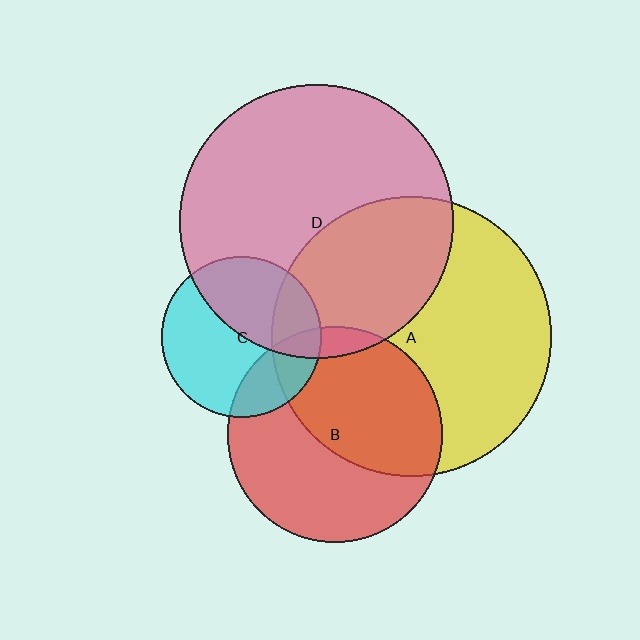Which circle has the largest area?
Circle A (yellow).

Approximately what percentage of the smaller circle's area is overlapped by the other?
Approximately 5%.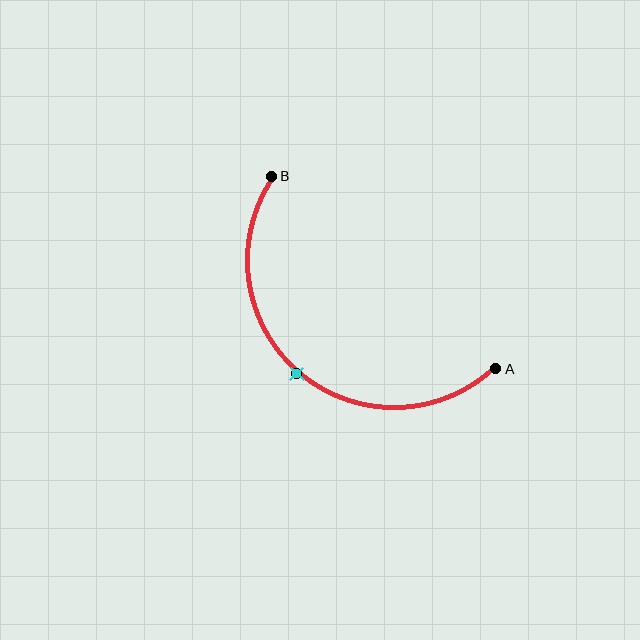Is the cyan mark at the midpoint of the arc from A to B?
Yes. The cyan mark lies on the arc at equal arc-length from both A and B — it is the arc midpoint.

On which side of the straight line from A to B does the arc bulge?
The arc bulges below and to the left of the straight line connecting A and B.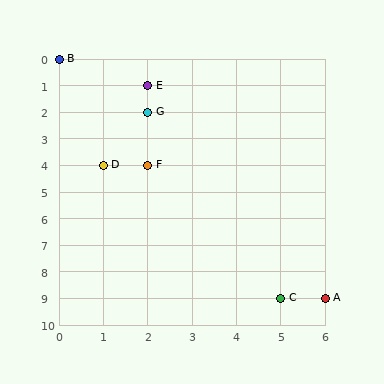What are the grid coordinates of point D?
Point D is at grid coordinates (1, 4).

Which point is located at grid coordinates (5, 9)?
Point C is at (5, 9).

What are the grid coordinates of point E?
Point E is at grid coordinates (2, 1).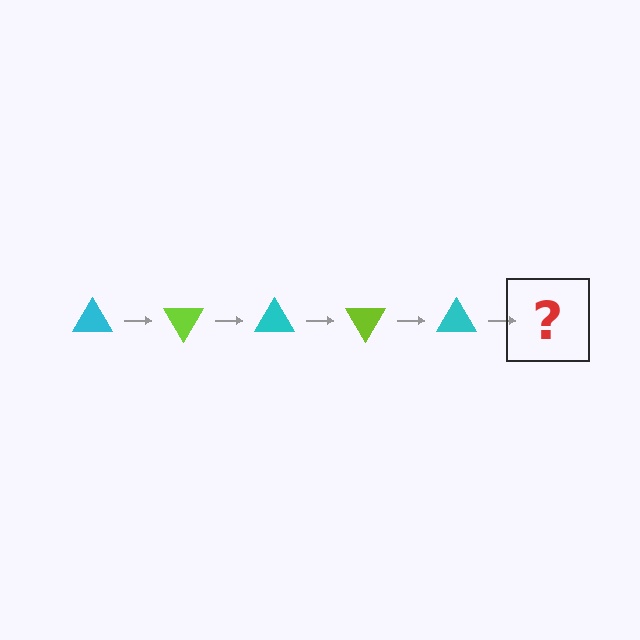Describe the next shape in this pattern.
It should be a lime triangle, rotated 300 degrees from the start.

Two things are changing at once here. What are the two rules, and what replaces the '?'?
The two rules are that it rotates 60 degrees each step and the color cycles through cyan and lime. The '?' should be a lime triangle, rotated 300 degrees from the start.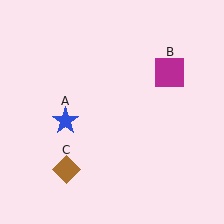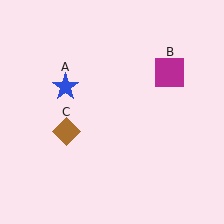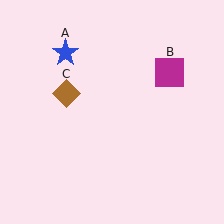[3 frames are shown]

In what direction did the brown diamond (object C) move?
The brown diamond (object C) moved up.